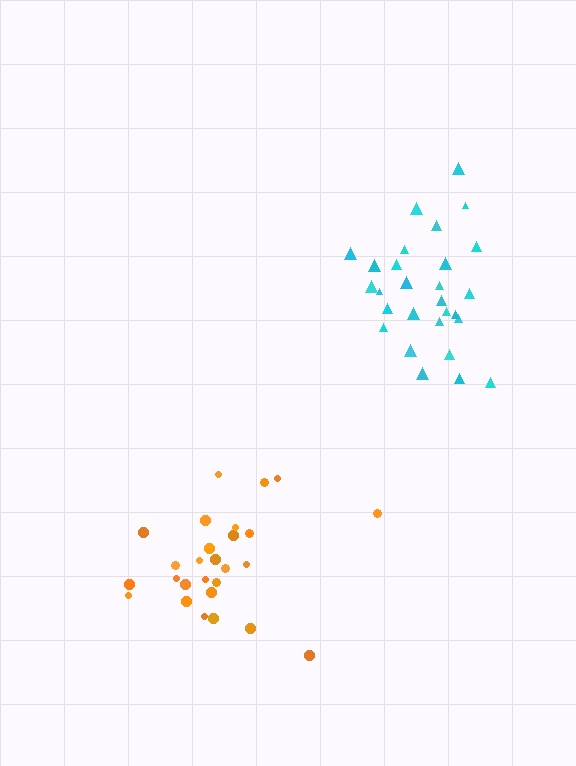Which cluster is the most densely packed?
Orange.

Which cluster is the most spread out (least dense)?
Cyan.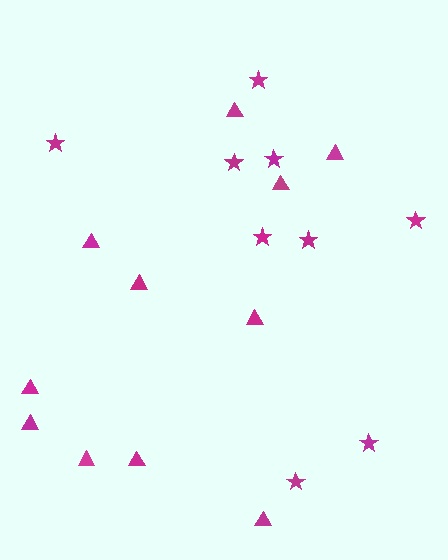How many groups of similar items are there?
There are 2 groups: one group of stars (9) and one group of triangles (11).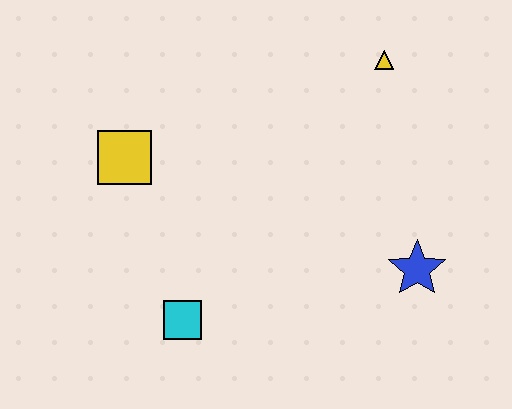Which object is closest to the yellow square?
The cyan square is closest to the yellow square.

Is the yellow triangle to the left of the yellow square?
No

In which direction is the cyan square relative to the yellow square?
The cyan square is below the yellow square.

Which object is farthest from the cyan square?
The yellow triangle is farthest from the cyan square.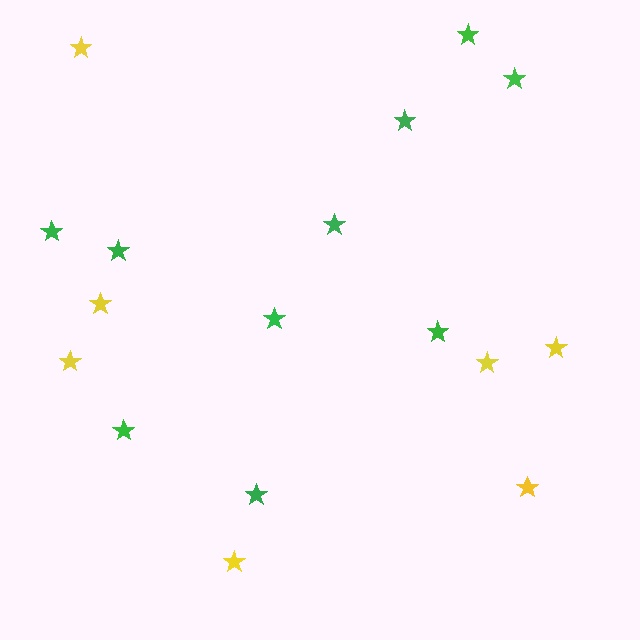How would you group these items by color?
There are 2 groups: one group of yellow stars (7) and one group of green stars (10).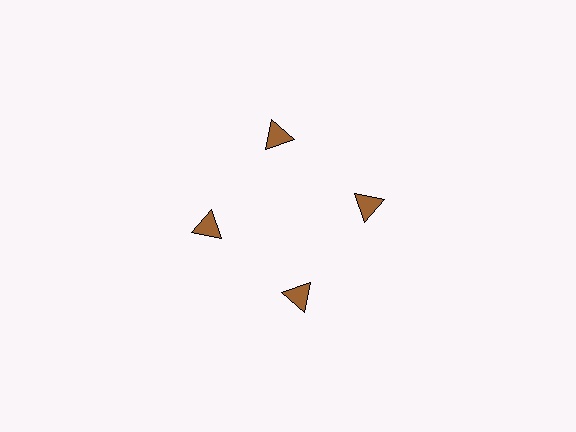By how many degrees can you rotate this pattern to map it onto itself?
The pattern maps onto itself every 90 degrees of rotation.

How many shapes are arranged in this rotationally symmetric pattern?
There are 4 shapes, arranged in 4 groups of 1.